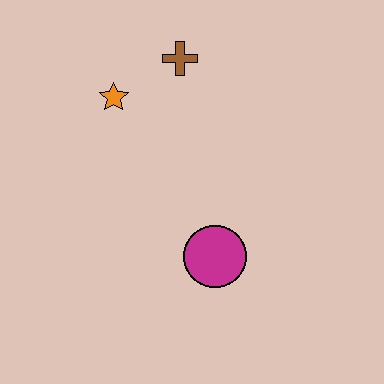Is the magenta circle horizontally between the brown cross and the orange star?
No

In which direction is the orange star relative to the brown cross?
The orange star is to the left of the brown cross.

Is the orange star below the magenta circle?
No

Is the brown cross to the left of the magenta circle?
Yes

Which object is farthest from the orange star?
The magenta circle is farthest from the orange star.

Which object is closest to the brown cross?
The orange star is closest to the brown cross.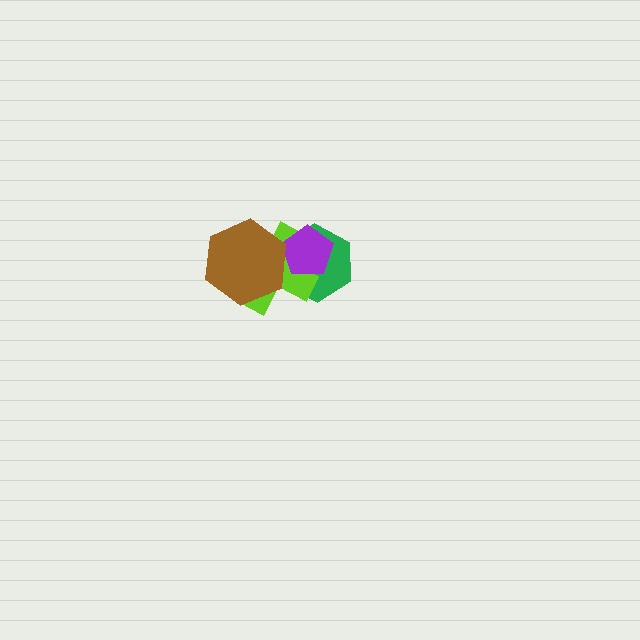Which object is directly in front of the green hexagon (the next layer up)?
The lime cross is directly in front of the green hexagon.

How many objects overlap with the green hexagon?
3 objects overlap with the green hexagon.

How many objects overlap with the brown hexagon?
3 objects overlap with the brown hexagon.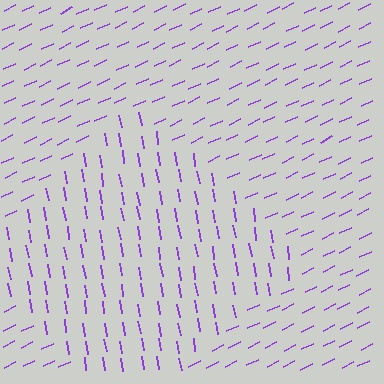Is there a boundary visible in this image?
Yes, there is a texture boundary formed by a change in line orientation.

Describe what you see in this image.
The image is filled with small purple line segments. A diamond region in the image has lines oriented differently from the surrounding lines, creating a visible texture boundary.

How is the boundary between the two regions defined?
The boundary is defined purely by a change in line orientation (approximately 74 degrees difference). All lines are the same color and thickness.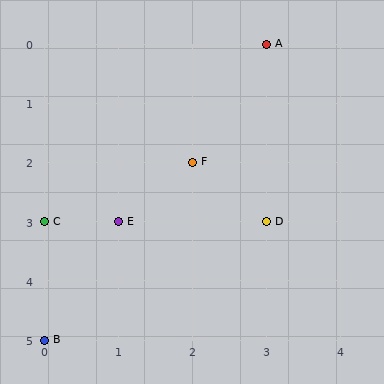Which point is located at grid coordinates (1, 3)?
Point E is at (1, 3).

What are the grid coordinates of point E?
Point E is at grid coordinates (1, 3).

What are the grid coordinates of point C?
Point C is at grid coordinates (0, 3).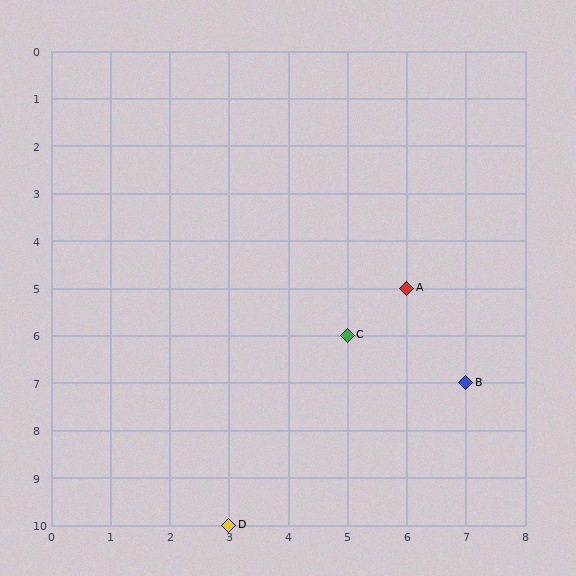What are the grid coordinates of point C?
Point C is at grid coordinates (5, 6).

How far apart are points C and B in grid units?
Points C and B are 2 columns and 1 row apart (about 2.2 grid units diagonally).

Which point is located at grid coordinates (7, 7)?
Point B is at (7, 7).